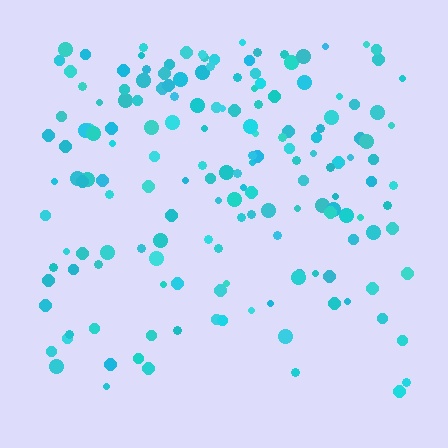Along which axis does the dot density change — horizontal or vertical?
Vertical.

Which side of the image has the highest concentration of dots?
The top.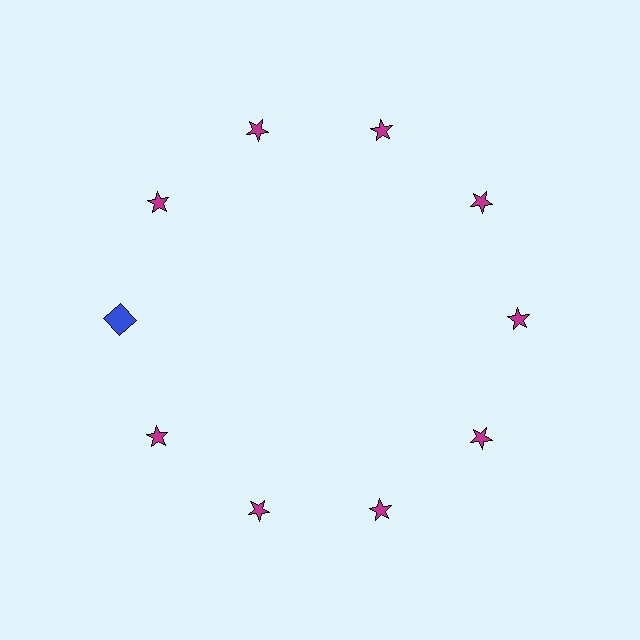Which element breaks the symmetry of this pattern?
The blue square at roughly the 9 o'clock position breaks the symmetry. All other shapes are magenta stars.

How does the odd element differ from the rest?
It differs in both color (blue instead of magenta) and shape (square instead of star).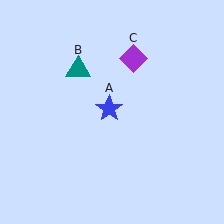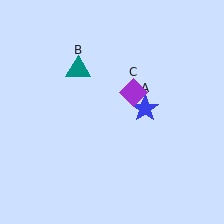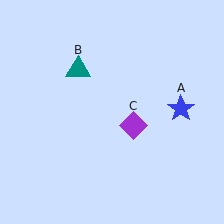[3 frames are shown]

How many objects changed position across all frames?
2 objects changed position: blue star (object A), purple diamond (object C).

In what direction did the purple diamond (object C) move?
The purple diamond (object C) moved down.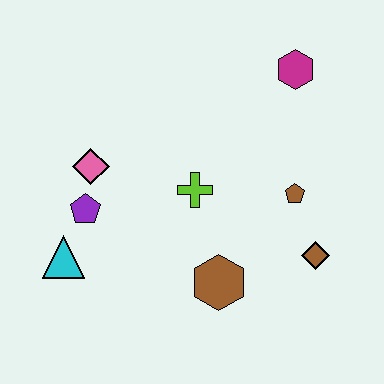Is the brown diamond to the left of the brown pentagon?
No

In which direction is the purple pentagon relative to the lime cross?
The purple pentagon is to the left of the lime cross.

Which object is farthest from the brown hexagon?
The magenta hexagon is farthest from the brown hexagon.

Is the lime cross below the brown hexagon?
No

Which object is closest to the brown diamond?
The brown pentagon is closest to the brown diamond.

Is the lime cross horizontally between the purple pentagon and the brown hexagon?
Yes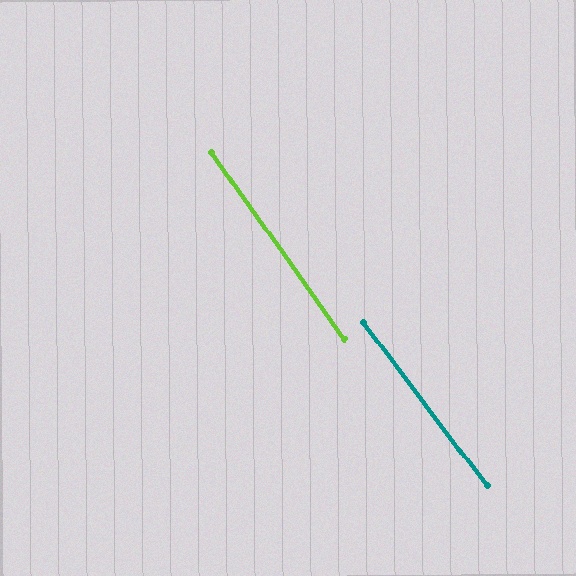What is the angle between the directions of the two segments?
Approximately 2 degrees.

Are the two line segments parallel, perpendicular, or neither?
Parallel — their directions differ by only 1.7°.